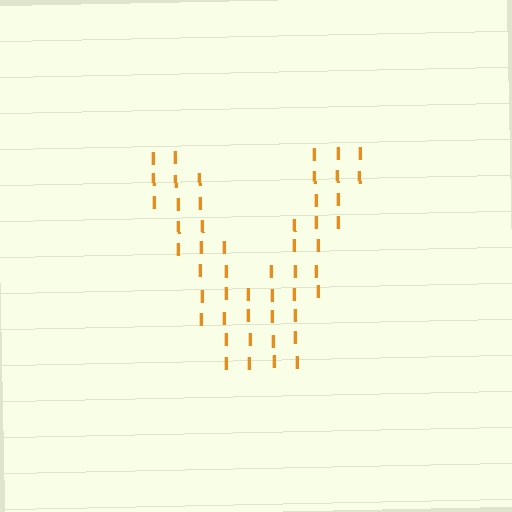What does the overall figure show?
The overall figure shows the letter V.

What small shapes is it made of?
It is made of small letter I's.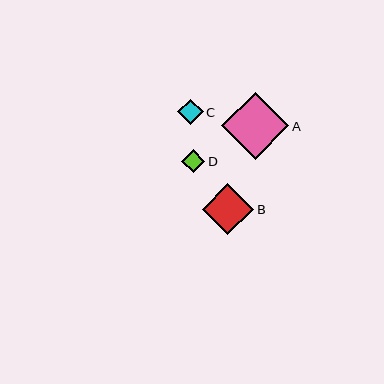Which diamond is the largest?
Diamond A is the largest with a size of approximately 67 pixels.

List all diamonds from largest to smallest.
From largest to smallest: A, B, C, D.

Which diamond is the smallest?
Diamond D is the smallest with a size of approximately 23 pixels.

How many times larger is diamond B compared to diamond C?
Diamond B is approximately 2.0 times the size of diamond C.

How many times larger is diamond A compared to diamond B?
Diamond A is approximately 1.3 times the size of diamond B.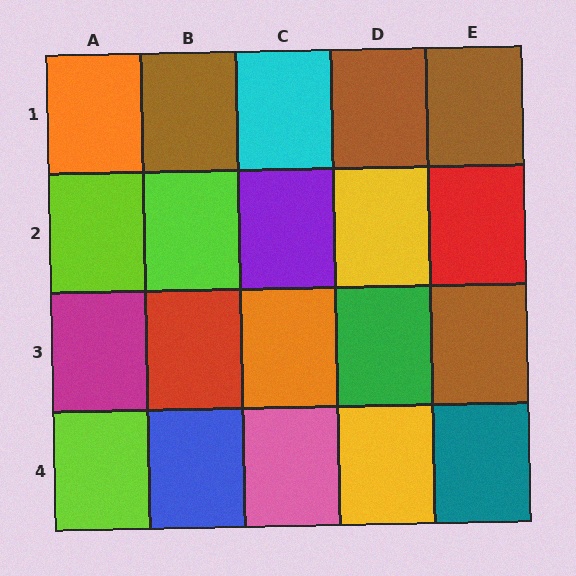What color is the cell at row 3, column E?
Brown.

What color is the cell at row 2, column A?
Lime.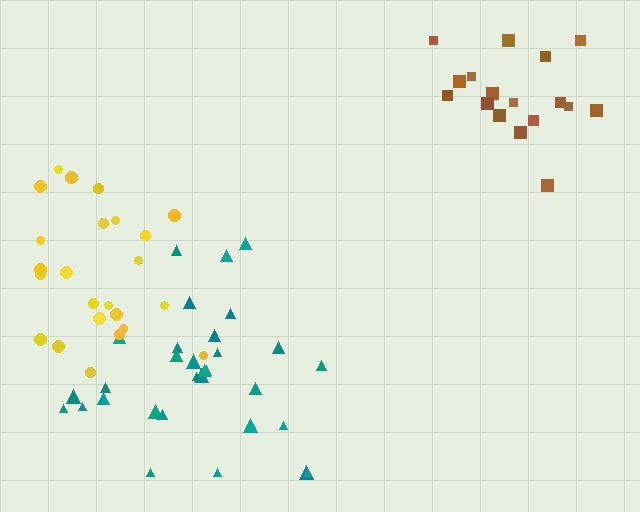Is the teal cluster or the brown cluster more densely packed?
Brown.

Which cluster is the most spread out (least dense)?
Teal.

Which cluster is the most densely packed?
Yellow.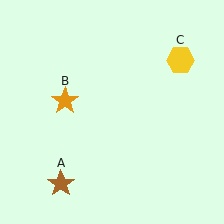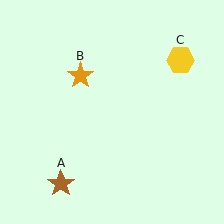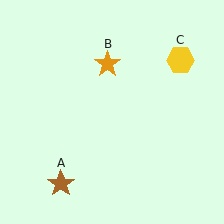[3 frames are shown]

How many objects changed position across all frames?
1 object changed position: orange star (object B).